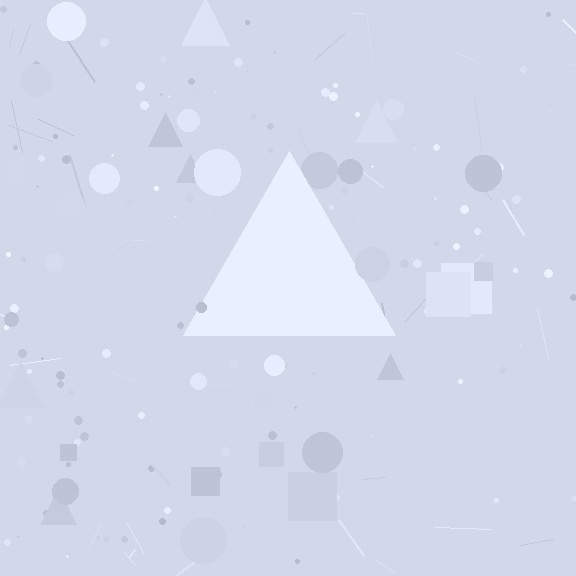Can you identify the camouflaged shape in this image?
The camouflaged shape is a triangle.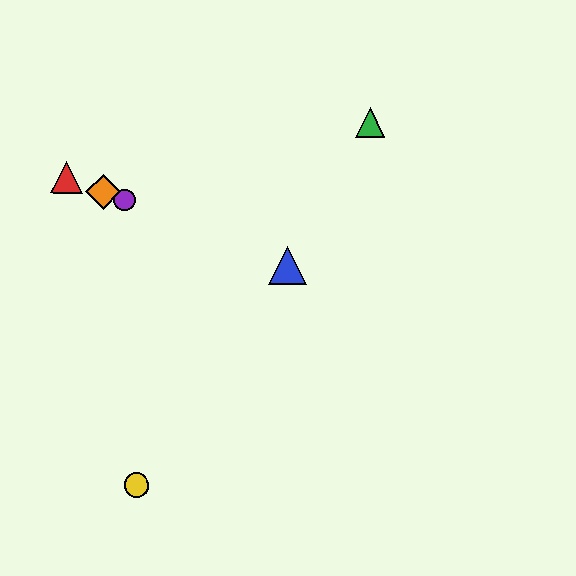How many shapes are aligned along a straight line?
4 shapes (the red triangle, the blue triangle, the purple circle, the orange diamond) are aligned along a straight line.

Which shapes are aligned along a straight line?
The red triangle, the blue triangle, the purple circle, the orange diamond are aligned along a straight line.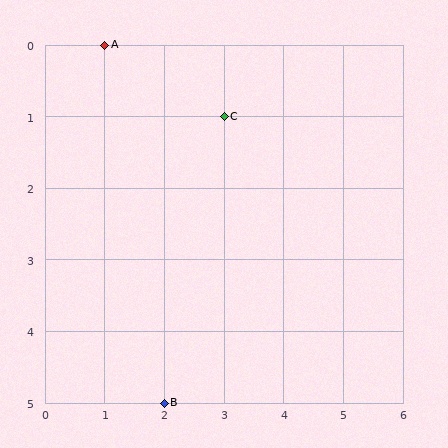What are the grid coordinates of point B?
Point B is at grid coordinates (2, 5).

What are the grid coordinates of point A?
Point A is at grid coordinates (1, 0).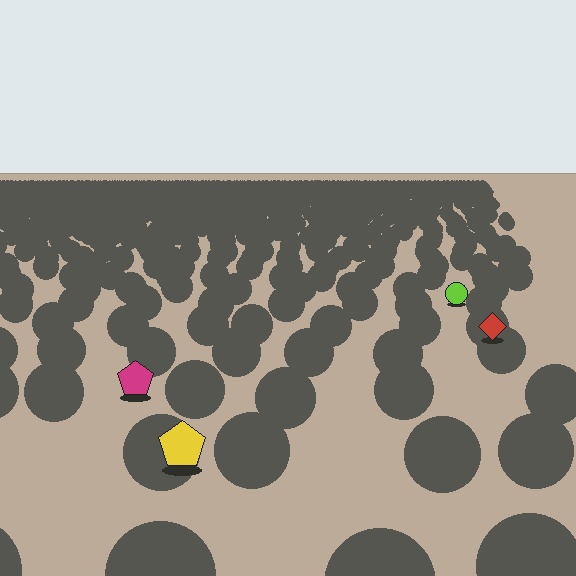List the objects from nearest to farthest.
From nearest to farthest: the yellow pentagon, the magenta pentagon, the red diamond, the lime circle.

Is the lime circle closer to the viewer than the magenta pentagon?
No. The magenta pentagon is closer — you can tell from the texture gradient: the ground texture is coarser near it.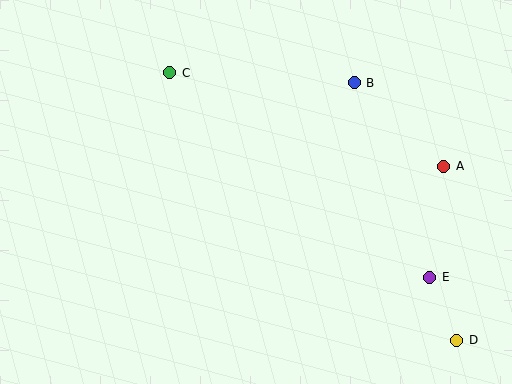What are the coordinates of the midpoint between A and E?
The midpoint between A and E is at (437, 222).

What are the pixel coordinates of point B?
Point B is at (354, 83).